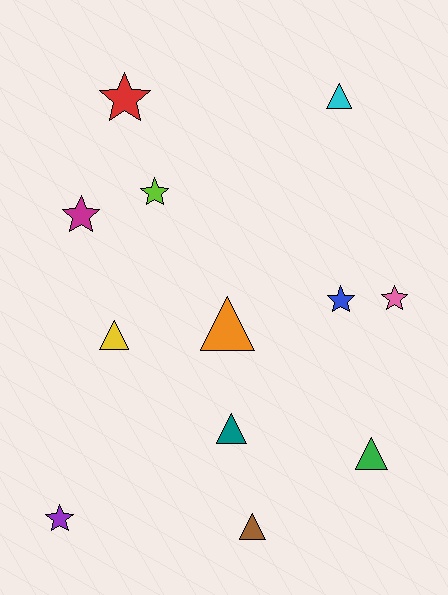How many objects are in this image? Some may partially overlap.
There are 12 objects.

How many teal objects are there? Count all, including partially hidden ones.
There is 1 teal object.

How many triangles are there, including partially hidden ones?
There are 6 triangles.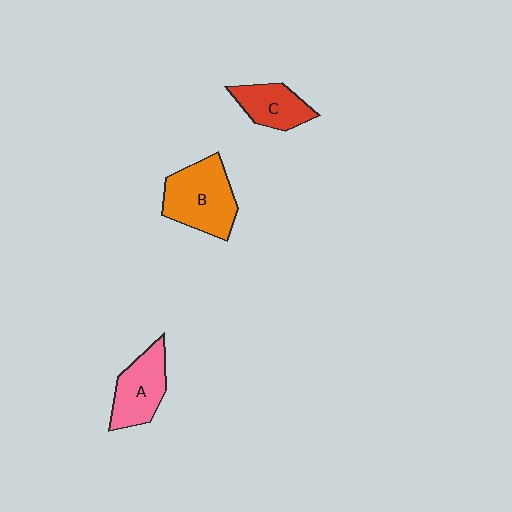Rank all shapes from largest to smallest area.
From largest to smallest: B (orange), A (pink), C (red).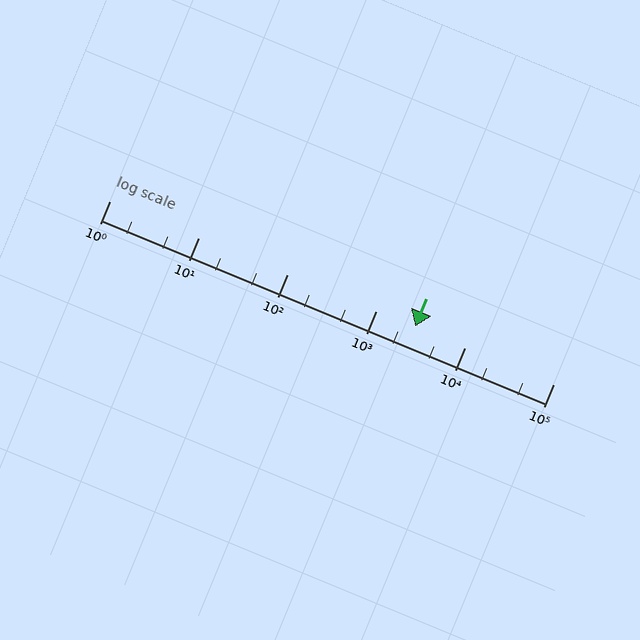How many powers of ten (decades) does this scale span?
The scale spans 5 decades, from 1 to 100000.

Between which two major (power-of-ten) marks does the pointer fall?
The pointer is between 1000 and 10000.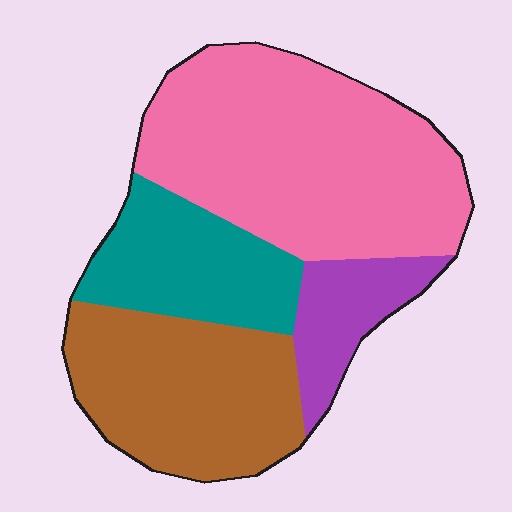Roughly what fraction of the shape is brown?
Brown covers 27% of the shape.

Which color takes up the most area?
Pink, at roughly 45%.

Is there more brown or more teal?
Brown.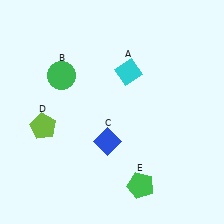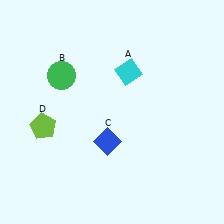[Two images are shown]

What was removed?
The green pentagon (E) was removed in Image 2.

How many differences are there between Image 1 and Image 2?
There is 1 difference between the two images.